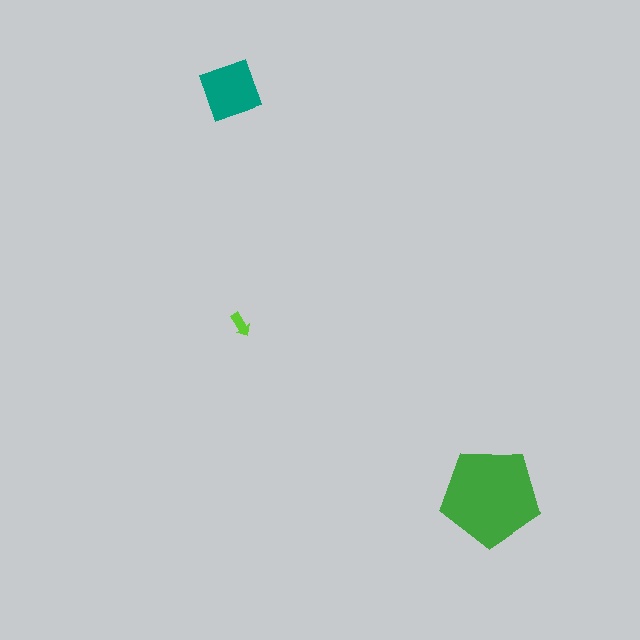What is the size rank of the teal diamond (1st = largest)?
2nd.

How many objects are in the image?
There are 3 objects in the image.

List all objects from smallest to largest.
The lime arrow, the teal diamond, the green pentagon.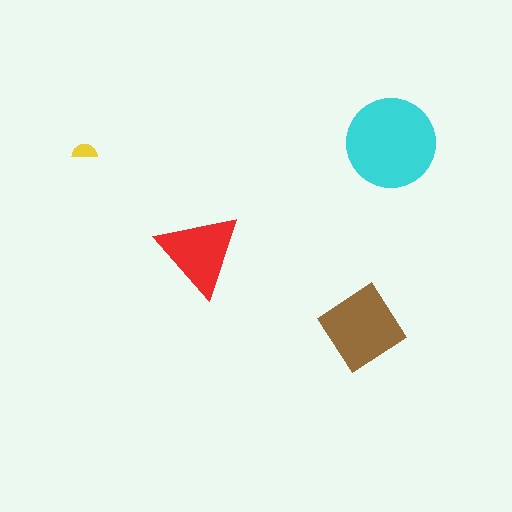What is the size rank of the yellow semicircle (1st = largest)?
4th.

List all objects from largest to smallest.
The cyan circle, the brown diamond, the red triangle, the yellow semicircle.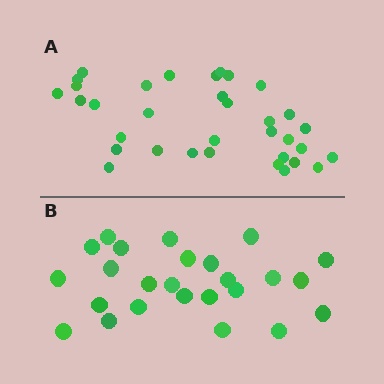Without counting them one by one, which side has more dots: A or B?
Region A (the top region) has more dots.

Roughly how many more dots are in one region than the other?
Region A has roughly 8 or so more dots than region B.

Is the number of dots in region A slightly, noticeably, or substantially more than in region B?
Region A has noticeably more, but not dramatically so. The ratio is roughly 1.4 to 1.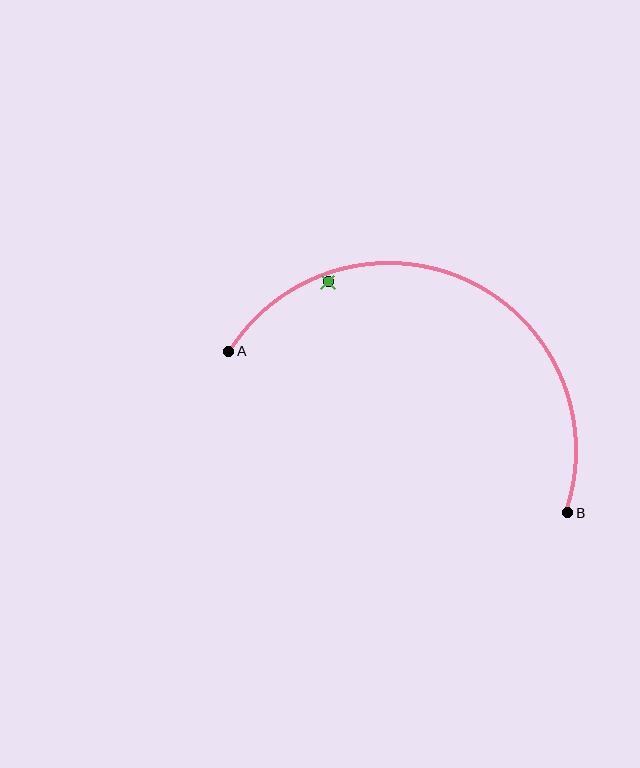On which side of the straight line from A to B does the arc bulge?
The arc bulges above the straight line connecting A and B.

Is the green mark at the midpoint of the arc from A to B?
No — the green mark does not lie on the arc at all. It sits slightly inside the curve.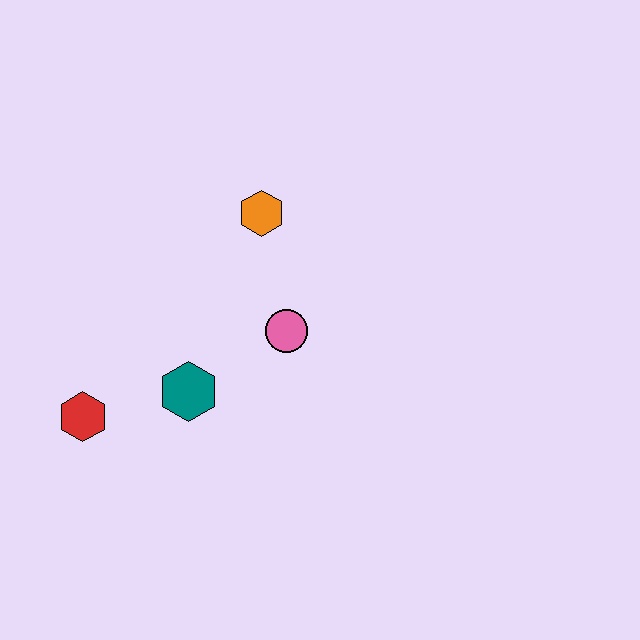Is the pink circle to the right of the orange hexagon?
Yes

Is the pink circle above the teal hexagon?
Yes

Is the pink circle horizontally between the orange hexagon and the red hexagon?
No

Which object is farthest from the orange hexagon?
The red hexagon is farthest from the orange hexagon.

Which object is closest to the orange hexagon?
The pink circle is closest to the orange hexagon.